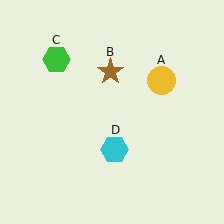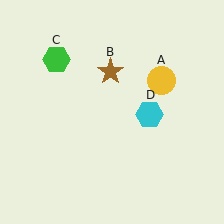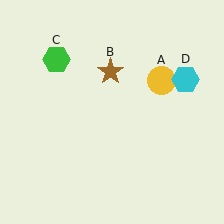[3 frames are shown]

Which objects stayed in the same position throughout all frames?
Yellow circle (object A) and brown star (object B) and green hexagon (object C) remained stationary.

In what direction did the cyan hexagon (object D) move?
The cyan hexagon (object D) moved up and to the right.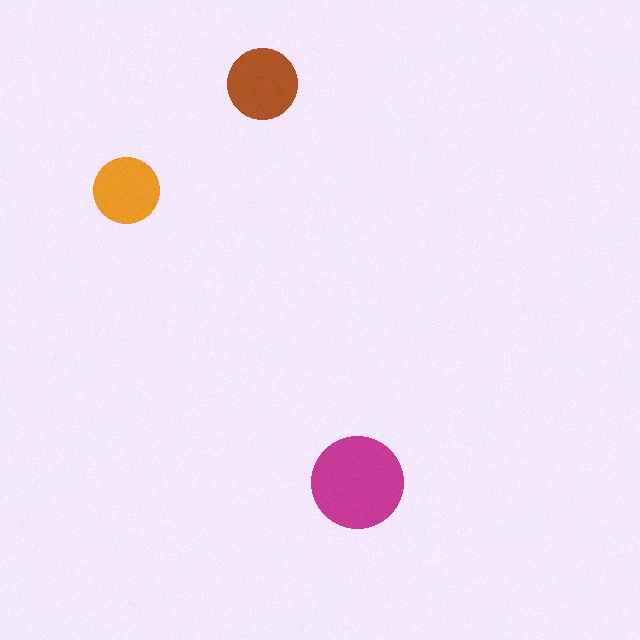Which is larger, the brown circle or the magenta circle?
The magenta one.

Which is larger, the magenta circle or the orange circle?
The magenta one.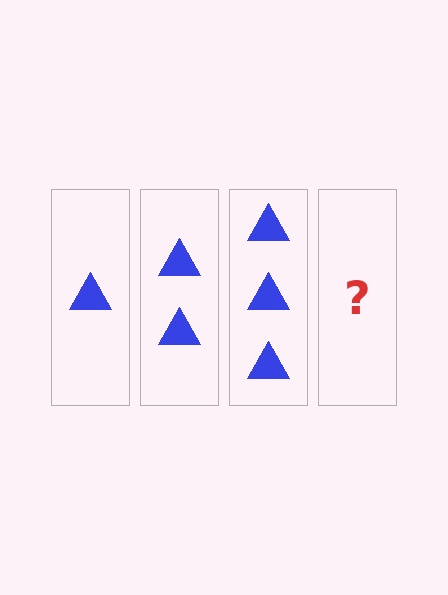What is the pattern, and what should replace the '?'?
The pattern is that each step adds one more triangle. The '?' should be 4 triangles.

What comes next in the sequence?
The next element should be 4 triangles.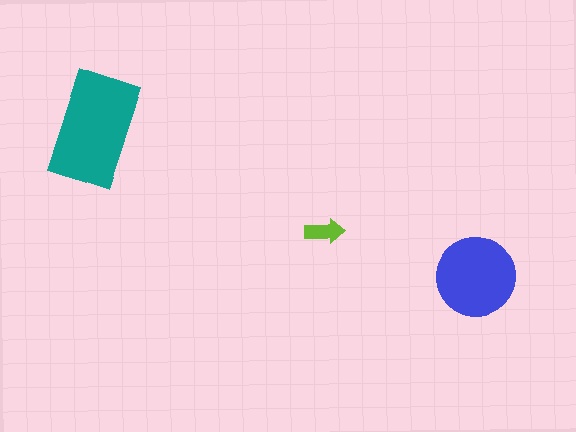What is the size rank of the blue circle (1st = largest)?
2nd.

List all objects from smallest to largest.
The lime arrow, the blue circle, the teal rectangle.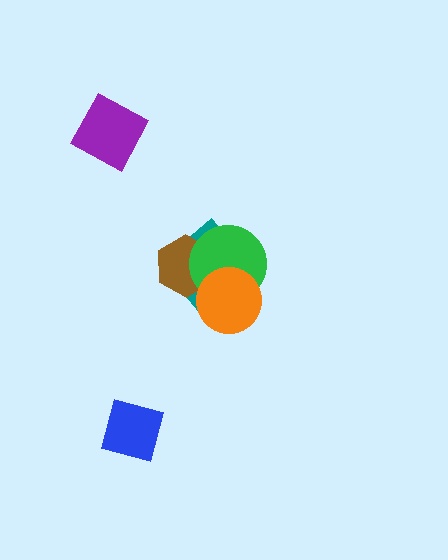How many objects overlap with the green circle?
3 objects overlap with the green circle.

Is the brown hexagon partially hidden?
Yes, it is partially covered by another shape.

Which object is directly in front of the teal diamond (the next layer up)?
The brown hexagon is directly in front of the teal diamond.